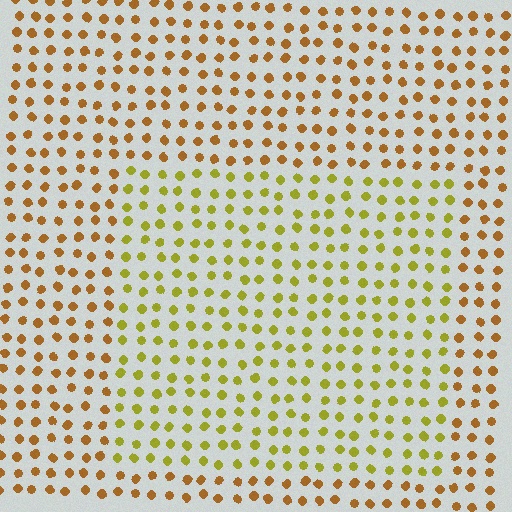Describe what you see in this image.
The image is filled with small brown elements in a uniform arrangement. A rectangle-shaped region is visible where the elements are tinted to a slightly different hue, forming a subtle color boundary.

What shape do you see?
I see a rectangle.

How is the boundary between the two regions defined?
The boundary is defined purely by a slight shift in hue (about 34 degrees). Spacing, size, and orientation are identical on both sides.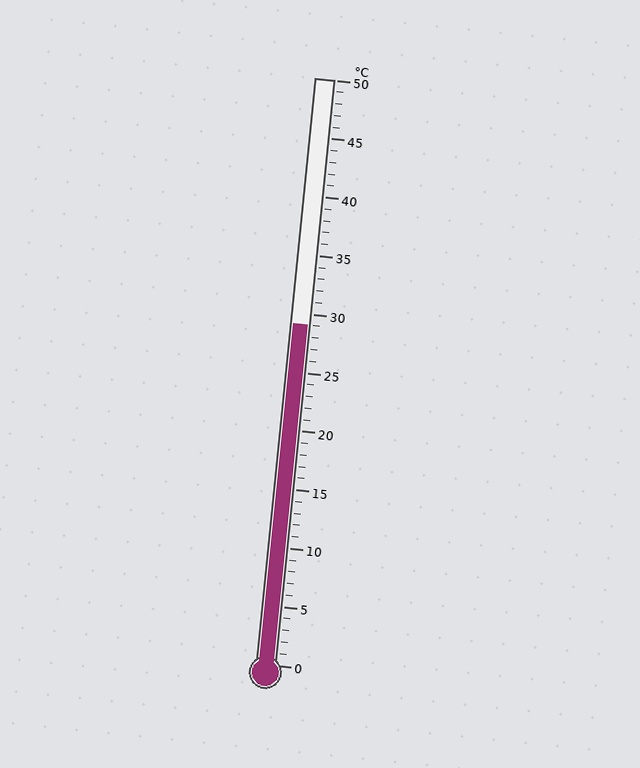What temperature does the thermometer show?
The thermometer shows approximately 29°C.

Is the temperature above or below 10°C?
The temperature is above 10°C.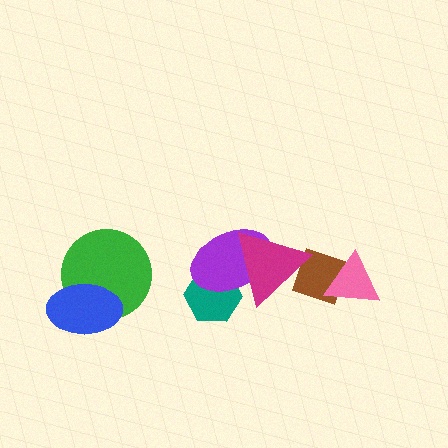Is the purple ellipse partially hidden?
Yes, it is partially covered by another shape.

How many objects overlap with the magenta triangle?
3 objects overlap with the magenta triangle.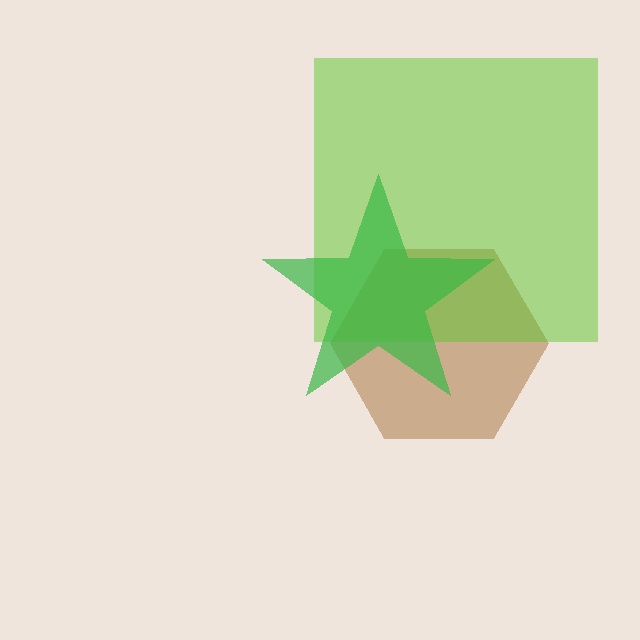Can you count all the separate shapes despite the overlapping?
Yes, there are 3 separate shapes.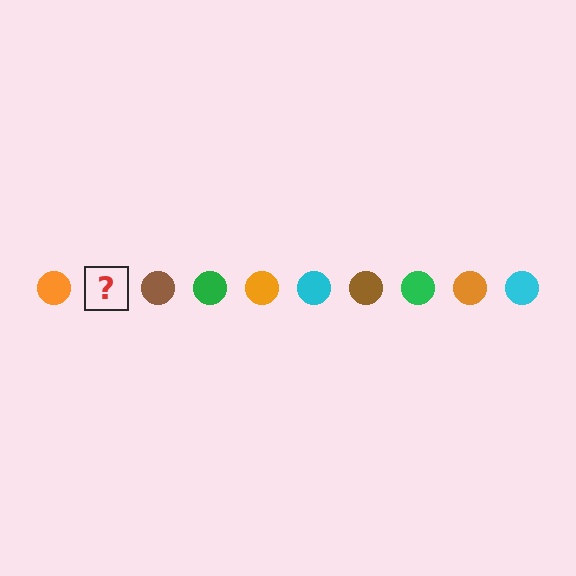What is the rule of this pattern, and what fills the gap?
The rule is that the pattern cycles through orange, cyan, brown, green circles. The gap should be filled with a cyan circle.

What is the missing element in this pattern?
The missing element is a cyan circle.